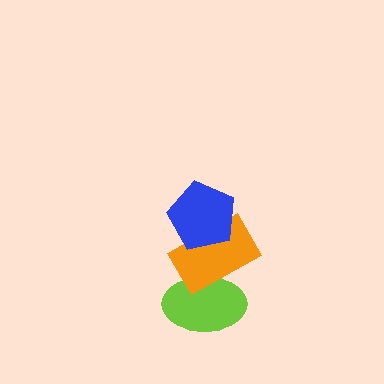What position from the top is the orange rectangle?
The orange rectangle is 2nd from the top.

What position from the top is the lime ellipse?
The lime ellipse is 3rd from the top.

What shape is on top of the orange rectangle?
The blue pentagon is on top of the orange rectangle.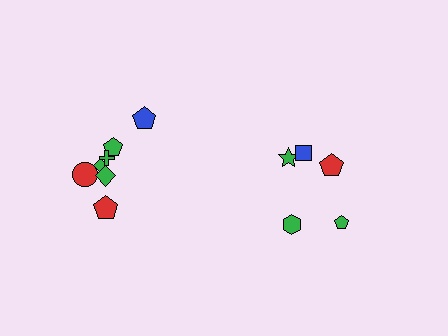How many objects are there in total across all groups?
There are 12 objects.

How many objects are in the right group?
There are 5 objects.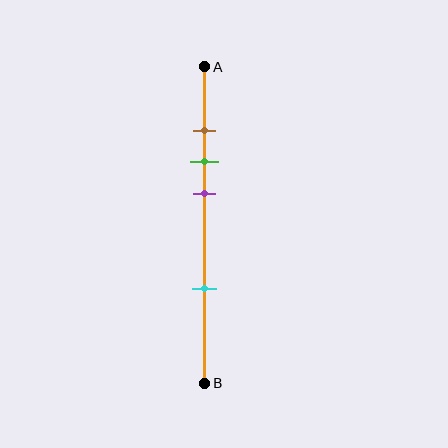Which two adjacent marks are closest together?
The brown and green marks are the closest adjacent pair.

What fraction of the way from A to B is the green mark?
The green mark is approximately 30% (0.3) of the way from A to B.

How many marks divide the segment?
There are 4 marks dividing the segment.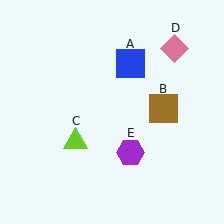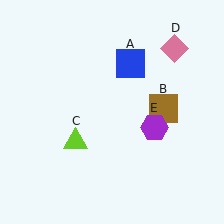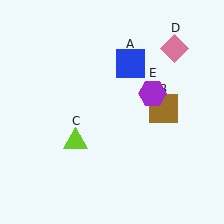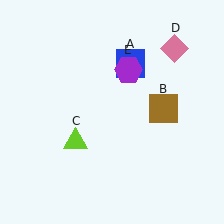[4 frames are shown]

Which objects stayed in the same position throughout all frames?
Blue square (object A) and brown square (object B) and lime triangle (object C) and pink diamond (object D) remained stationary.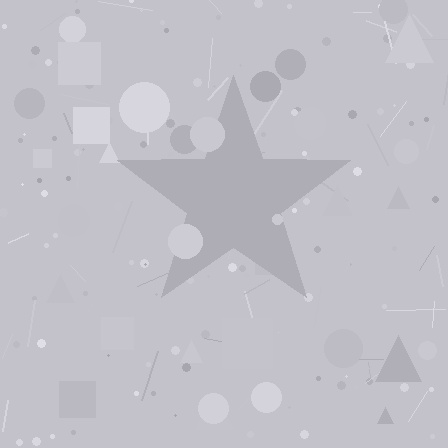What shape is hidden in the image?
A star is hidden in the image.